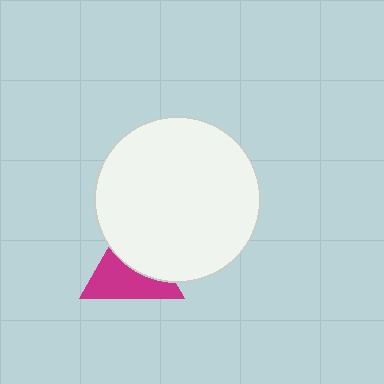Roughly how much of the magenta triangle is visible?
About half of it is visible (roughly 55%).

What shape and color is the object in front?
The object in front is a white circle.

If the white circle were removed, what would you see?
You would see the complete magenta triangle.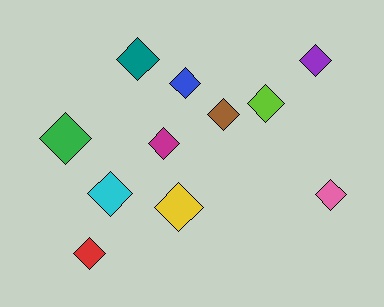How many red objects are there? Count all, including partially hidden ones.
There is 1 red object.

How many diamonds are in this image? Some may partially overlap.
There are 11 diamonds.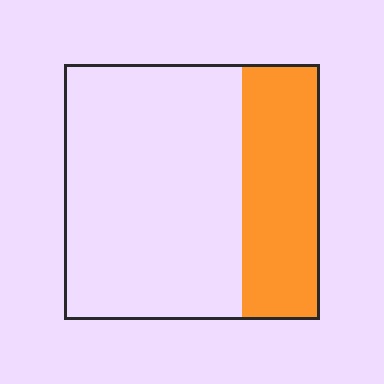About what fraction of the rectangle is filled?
About one third (1/3).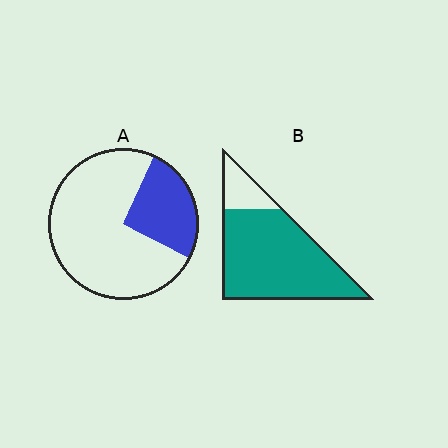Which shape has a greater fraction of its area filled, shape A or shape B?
Shape B.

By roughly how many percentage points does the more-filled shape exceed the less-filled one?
By roughly 60 percentage points (B over A).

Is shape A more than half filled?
No.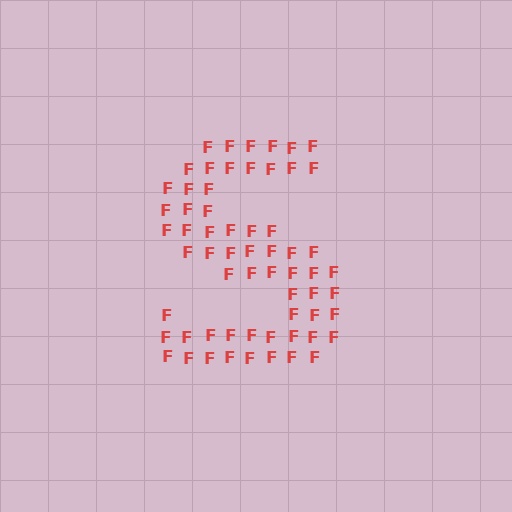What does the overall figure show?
The overall figure shows the letter S.